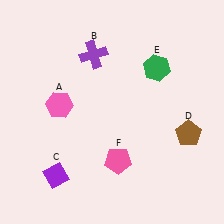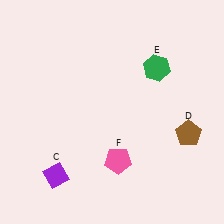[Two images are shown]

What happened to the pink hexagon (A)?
The pink hexagon (A) was removed in Image 2. It was in the top-left area of Image 1.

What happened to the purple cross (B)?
The purple cross (B) was removed in Image 2. It was in the top-left area of Image 1.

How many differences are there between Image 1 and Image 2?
There are 2 differences between the two images.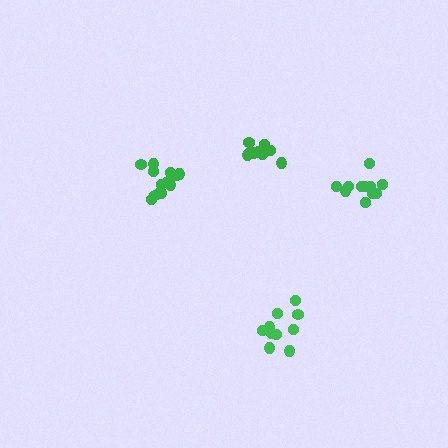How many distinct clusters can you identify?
There are 4 distinct clusters.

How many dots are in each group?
Group 1: 11 dots, Group 2: 10 dots, Group 3: 13 dots, Group 4: 10 dots (44 total).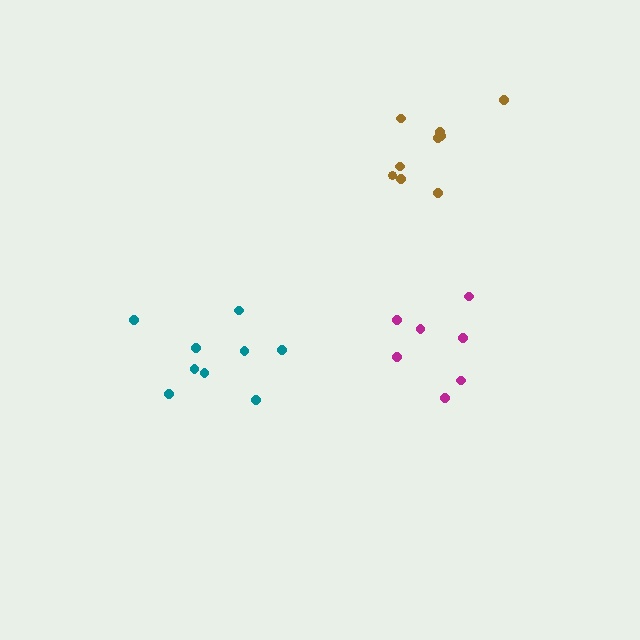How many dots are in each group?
Group 1: 9 dots, Group 2: 9 dots, Group 3: 7 dots (25 total).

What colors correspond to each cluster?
The clusters are colored: teal, brown, magenta.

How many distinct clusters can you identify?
There are 3 distinct clusters.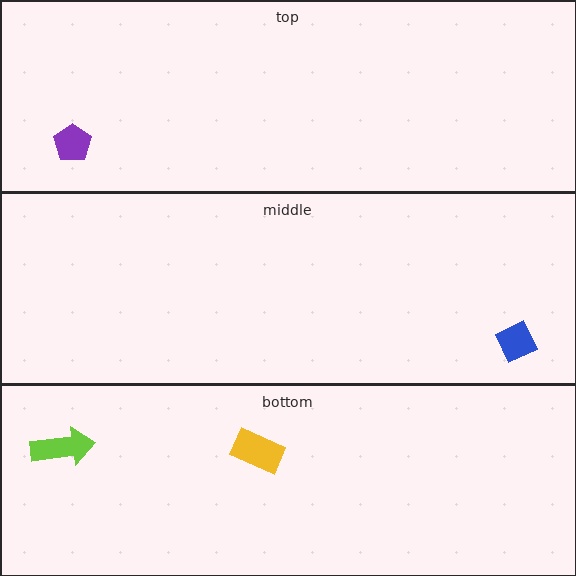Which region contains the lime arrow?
The bottom region.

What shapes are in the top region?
The purple pentagon.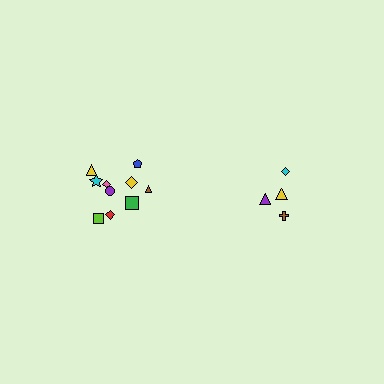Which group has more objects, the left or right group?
The left group.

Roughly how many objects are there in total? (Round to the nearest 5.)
Roughly 15 objects in total.